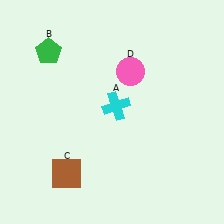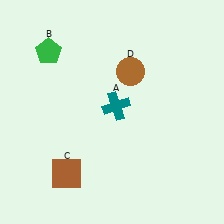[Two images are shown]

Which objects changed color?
A changed from cyan to teal. D changed from pink to brown.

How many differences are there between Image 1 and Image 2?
There are 2 differences between the two images.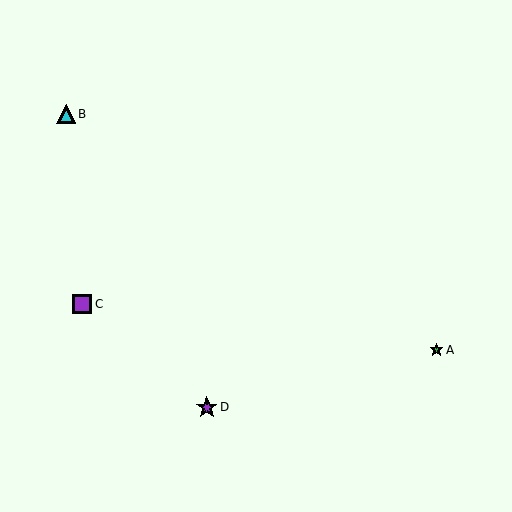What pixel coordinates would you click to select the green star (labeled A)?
Click at (436, 350) to select the green star A.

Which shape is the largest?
The purple star (labeled D) is the largest.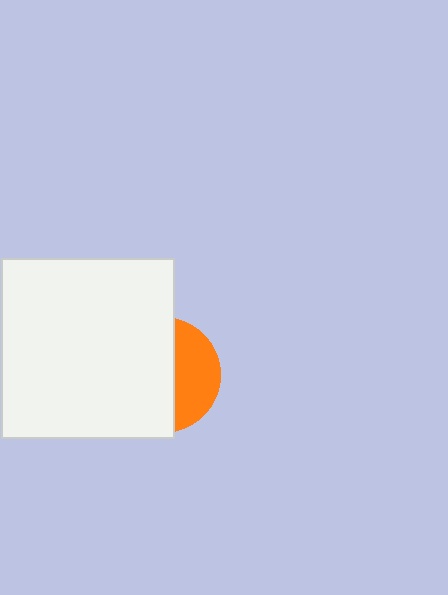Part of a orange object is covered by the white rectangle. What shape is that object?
It is a circle.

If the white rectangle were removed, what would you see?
You would see the complete orange circle.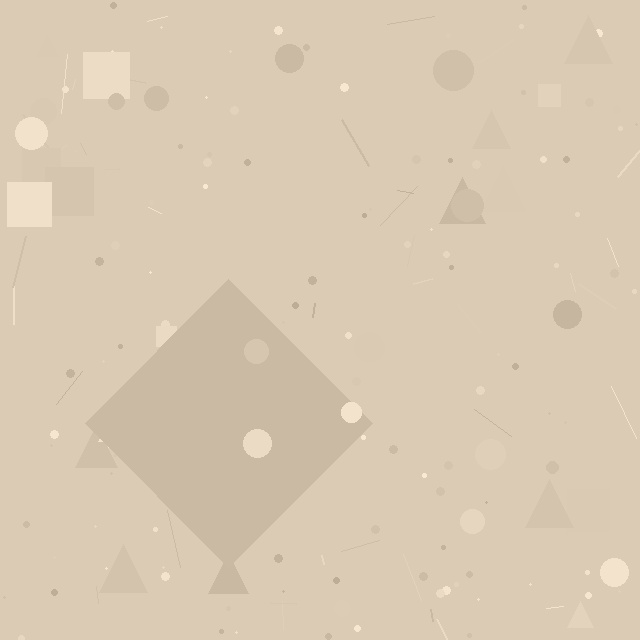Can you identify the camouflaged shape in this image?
The camouflaged shape is a diamond.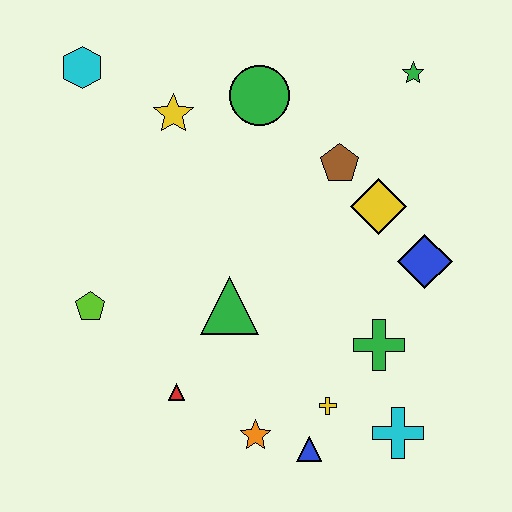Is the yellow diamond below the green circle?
Yes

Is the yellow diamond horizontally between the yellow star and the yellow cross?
No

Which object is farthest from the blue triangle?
The cyan hexagon is farthest from the blue triangle.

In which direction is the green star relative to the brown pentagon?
The green star is above the brown pentagon.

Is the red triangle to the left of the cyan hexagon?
No